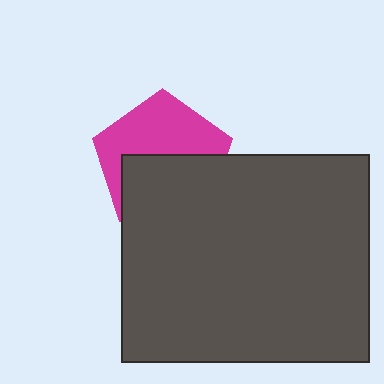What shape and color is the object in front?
The object in front is a dark gray rectangle.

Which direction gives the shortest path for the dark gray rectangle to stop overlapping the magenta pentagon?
Moving down gives the shortest separation.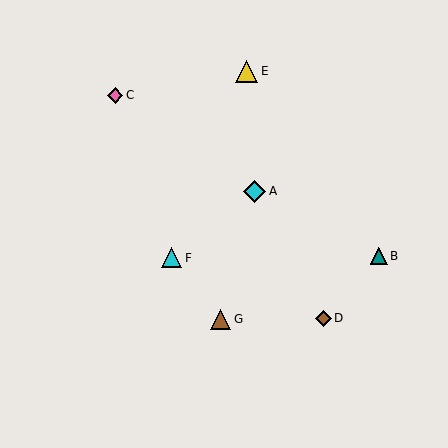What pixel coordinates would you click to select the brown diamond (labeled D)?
Click at (323, 318) to select the brown diamond D.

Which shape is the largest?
The cyan diamond (labeled A) is the largest.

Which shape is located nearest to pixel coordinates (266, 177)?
The cyan diamond (labeled A) at (255, 192) is nearest to that location.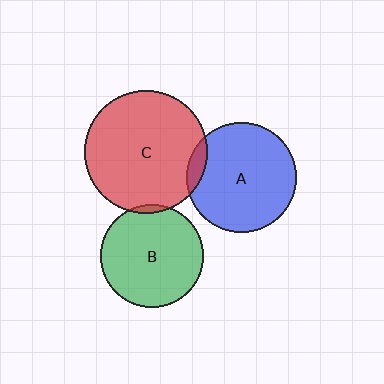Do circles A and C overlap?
Yes.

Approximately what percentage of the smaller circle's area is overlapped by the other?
Approximately 10%.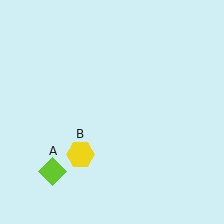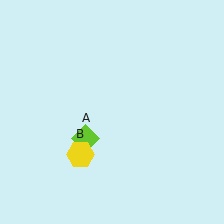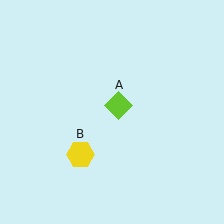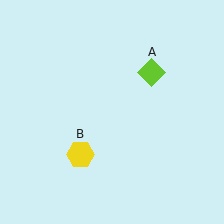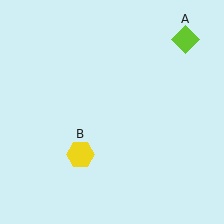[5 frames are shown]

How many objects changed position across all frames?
1 object changed position: lime diamond (object A).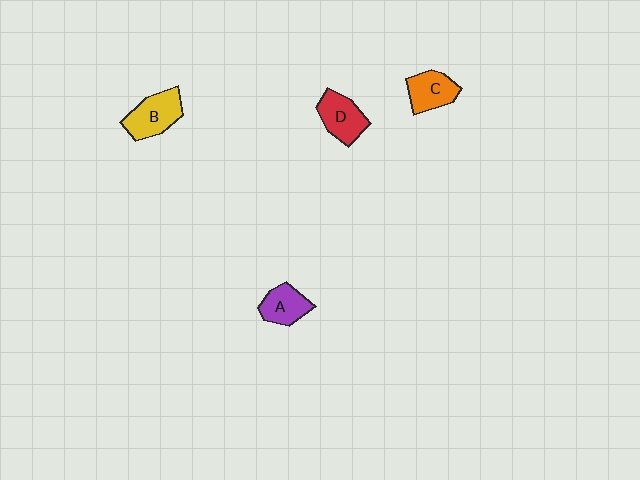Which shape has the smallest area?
Shape A (purple).